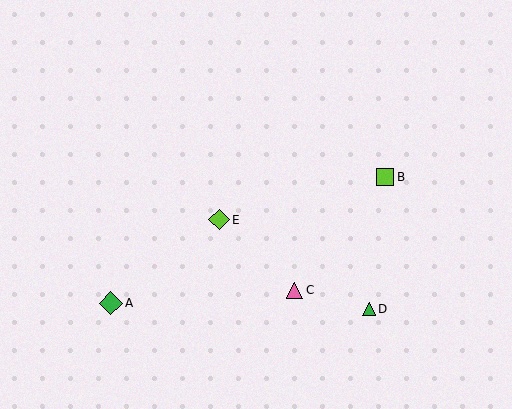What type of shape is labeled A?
Shape A is a green diamond.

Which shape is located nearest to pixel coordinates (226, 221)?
The lime diamond (labeled E) at (219, 220) is nearest to that location.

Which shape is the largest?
The green diamond (labeled A) is the largest.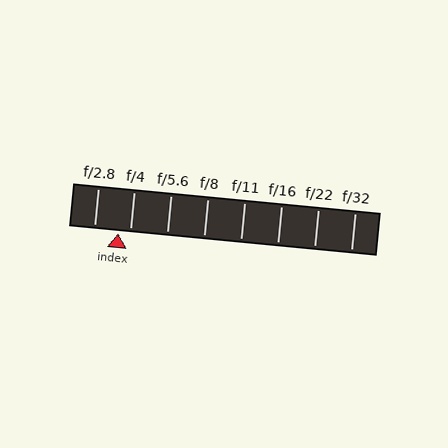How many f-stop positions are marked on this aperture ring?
There are 8 f-stop positions marked.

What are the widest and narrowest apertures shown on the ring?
The widest aperture shown is f/2.8 and the narrowest is f/32.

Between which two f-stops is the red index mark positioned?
The index mark is between f/2.8 and f/4.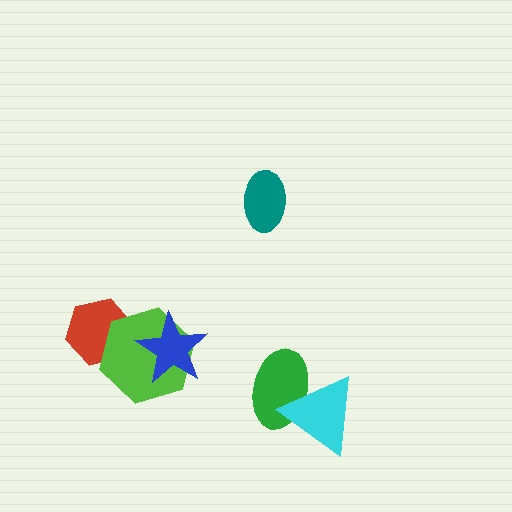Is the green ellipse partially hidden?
Yes, it is partially covered by another shape.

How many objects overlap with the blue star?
1 object overlaps with the blue star.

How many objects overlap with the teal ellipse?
0 objects overlap with the teal ellipse.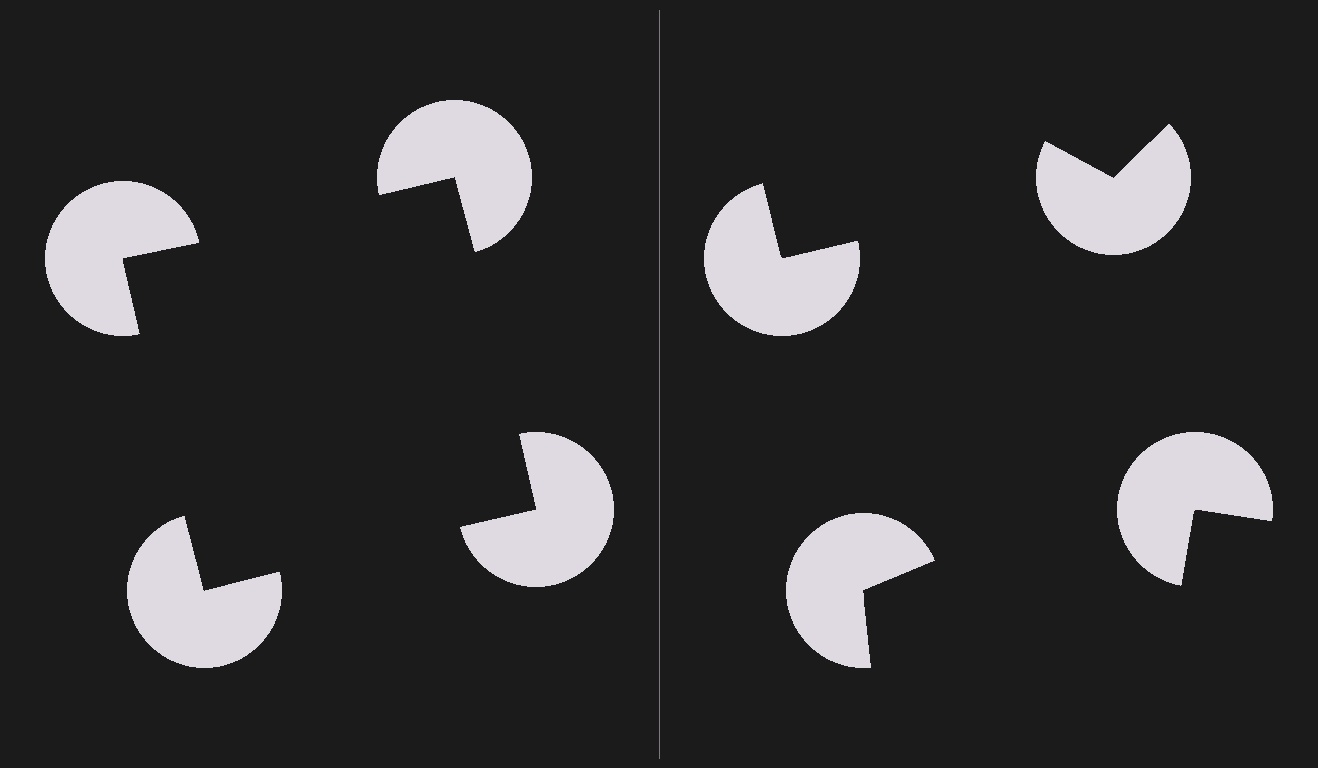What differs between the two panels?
The pac-man discs are positioned identically on both sides; only the wedge orientations differ. On the left they align to a square; on the right they are misaligned.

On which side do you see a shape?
An illusory square appears on the left side. On the right side the wedge cuts are rotated, so no coherent shape forms.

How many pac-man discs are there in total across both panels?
8 — 4 on each side.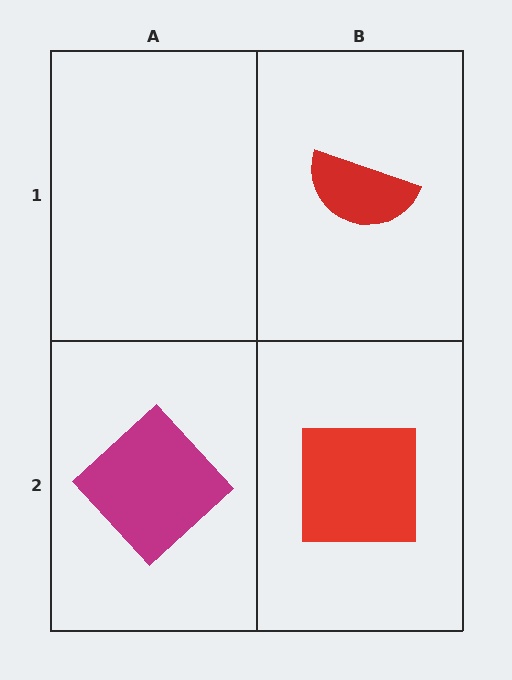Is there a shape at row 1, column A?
No, that cell is empty.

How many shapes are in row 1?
1 shape.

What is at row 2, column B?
A red square.